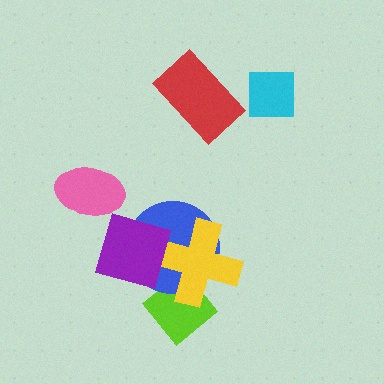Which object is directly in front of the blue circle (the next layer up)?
The yellow cross is directly in front of the blue circle.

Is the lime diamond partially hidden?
Yes, it is partially covered by another shape.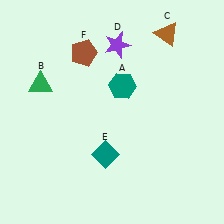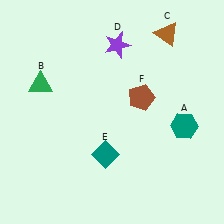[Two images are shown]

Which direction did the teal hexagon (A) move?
The teal hexagon (A) moved right.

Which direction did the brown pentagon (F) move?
The brown pentagon (F) moved right.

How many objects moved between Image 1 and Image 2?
2 objects moved between the two images.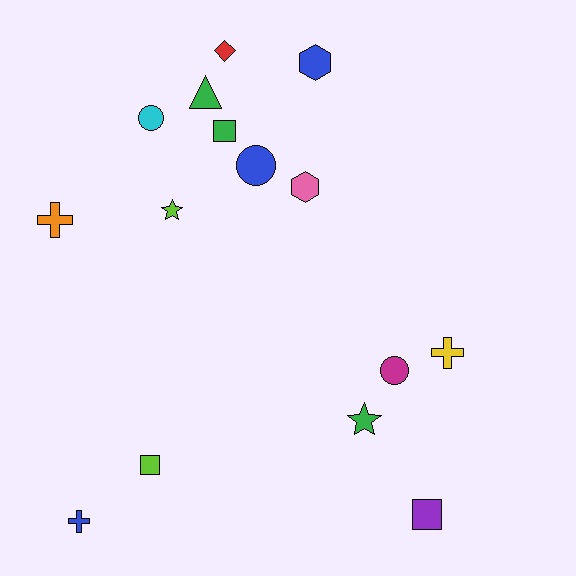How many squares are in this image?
There are 3 squares.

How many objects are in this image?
There are 15 objects.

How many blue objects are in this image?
There are 3 blue objects.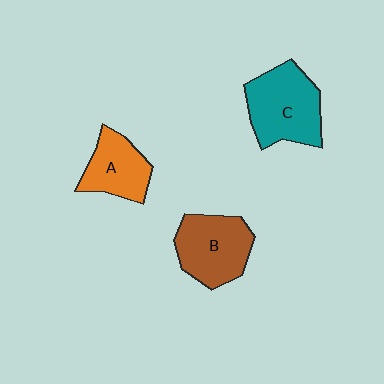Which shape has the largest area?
Shape C (teal).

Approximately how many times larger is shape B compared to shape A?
Approximately 1.3 times.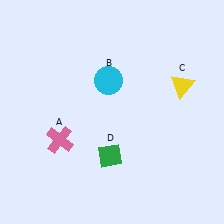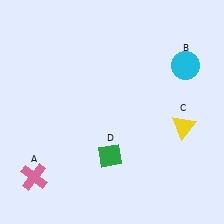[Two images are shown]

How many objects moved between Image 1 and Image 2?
3 objects moved between the two images.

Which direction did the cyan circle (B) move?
The cyan circle (B) moved right.